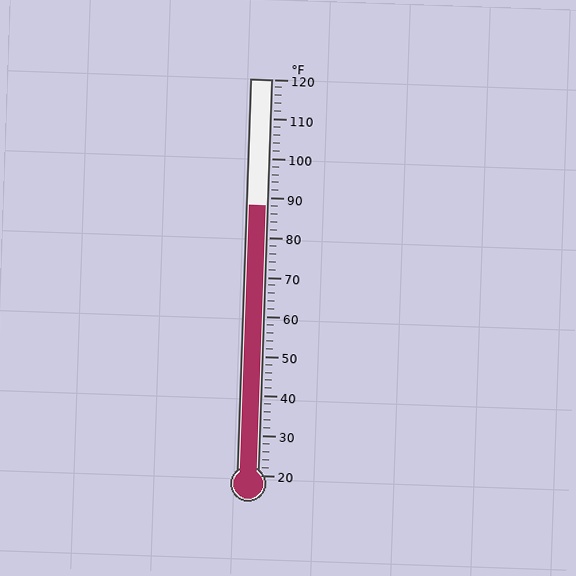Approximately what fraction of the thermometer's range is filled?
The thermometer is filled to approximately 70% of its range.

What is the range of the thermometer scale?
The thermometer scale ranges from 20°F to 120°F.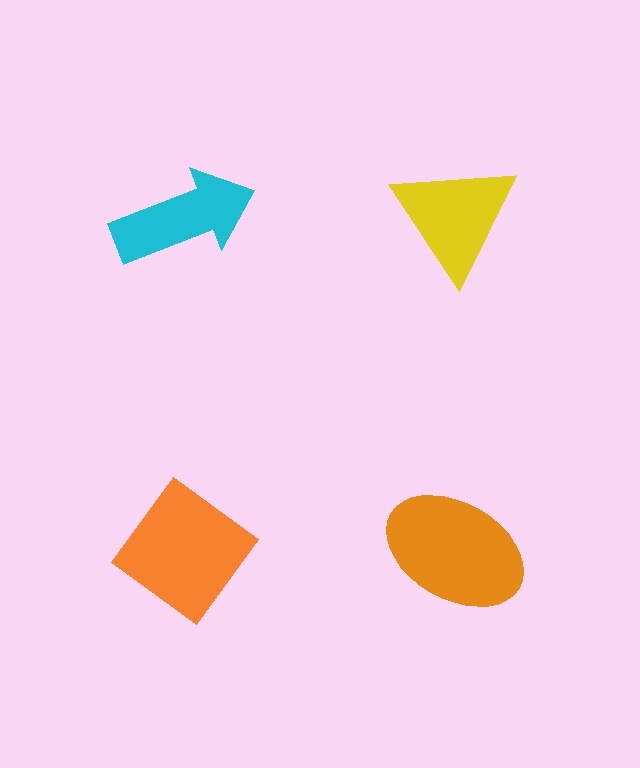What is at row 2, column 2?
An orange ellipse.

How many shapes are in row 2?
2 shapes.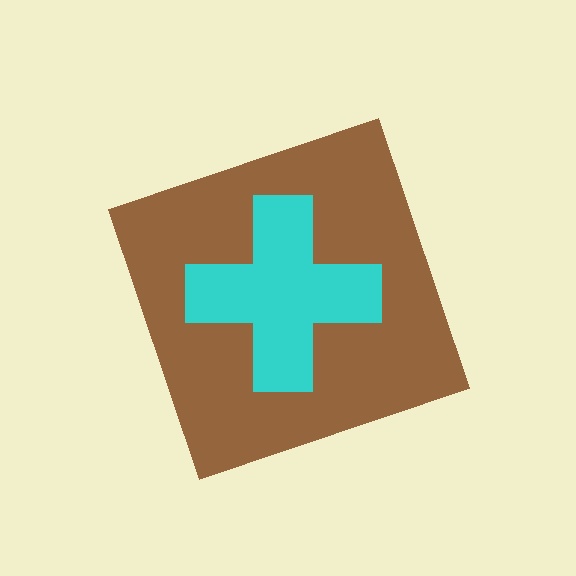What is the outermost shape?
The brown diamond.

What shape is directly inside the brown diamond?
The cyan cross.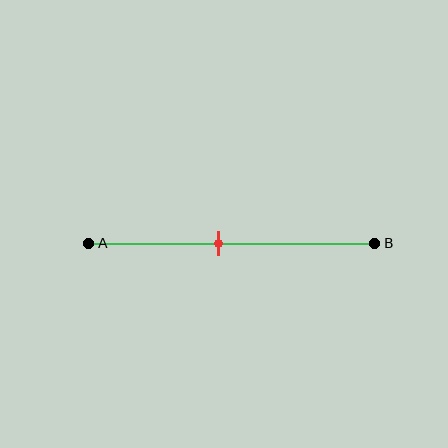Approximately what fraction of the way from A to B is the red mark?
The red mark is approximately 45% of the way from A to B.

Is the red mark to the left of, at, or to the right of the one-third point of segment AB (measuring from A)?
The red mark is to the right of the one-third point of segment AB.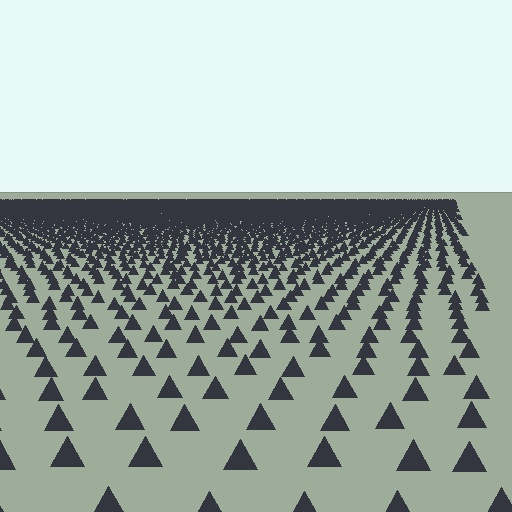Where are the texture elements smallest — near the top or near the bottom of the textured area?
Near the top.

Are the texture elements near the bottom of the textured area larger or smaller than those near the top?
Larger. Near the bottom, elements are closer to the viewer and appear at a bigger on-screen size.